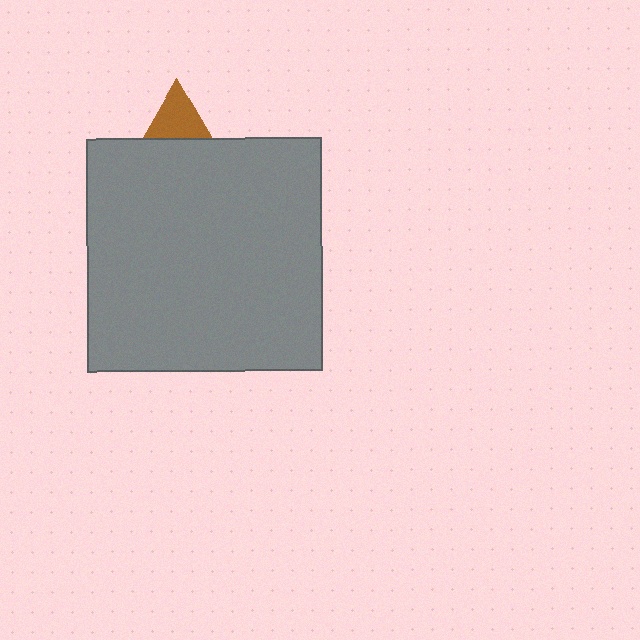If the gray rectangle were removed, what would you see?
You would see the complete brown triangle.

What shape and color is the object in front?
The object in front is a gray rectangle.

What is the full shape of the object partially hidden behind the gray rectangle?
The partially hidden object is a brown triangle.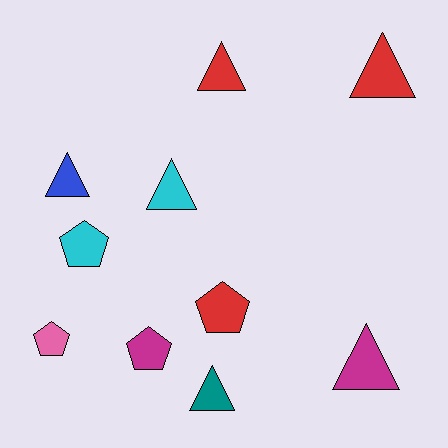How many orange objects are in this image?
There are no orange objects.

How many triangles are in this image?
There are 6 triangles.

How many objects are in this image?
There are 10 objects.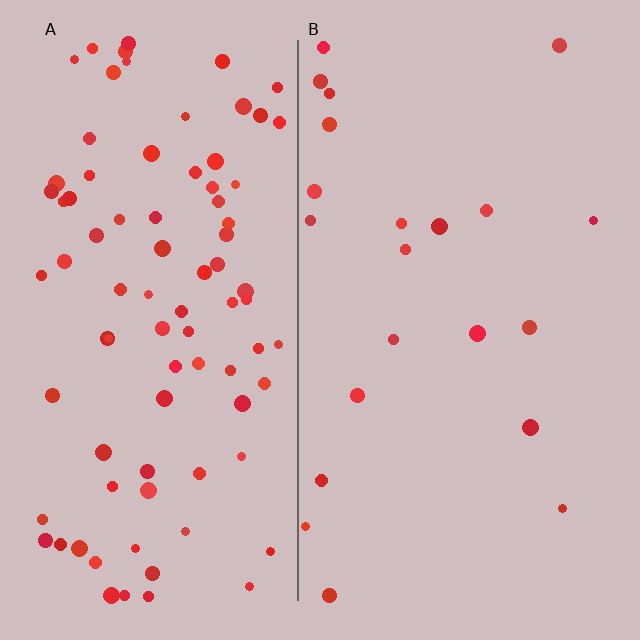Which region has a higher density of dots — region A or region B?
A (the left).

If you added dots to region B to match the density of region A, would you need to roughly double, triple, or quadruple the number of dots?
Approximately quadruple.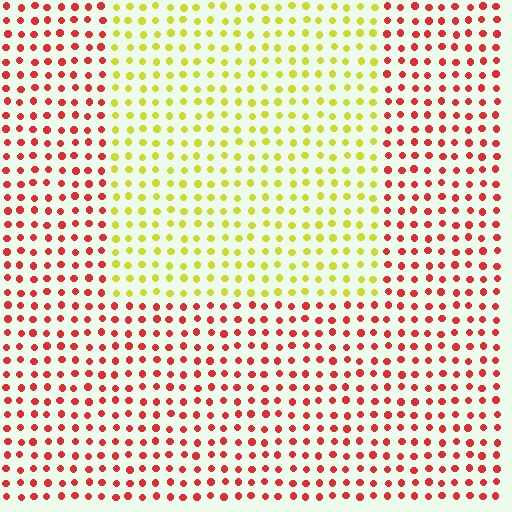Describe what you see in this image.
The image is filled with small red elements in a uniform arrangement. A rectangle-shaped region is visible where the elements are tinted to a slightly different hue, forming a subtle color boundary.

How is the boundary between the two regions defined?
The boundary is defined purely by a slight shift in hue (about 68 degrees). Spacing, size, and orientation are identical on both sides.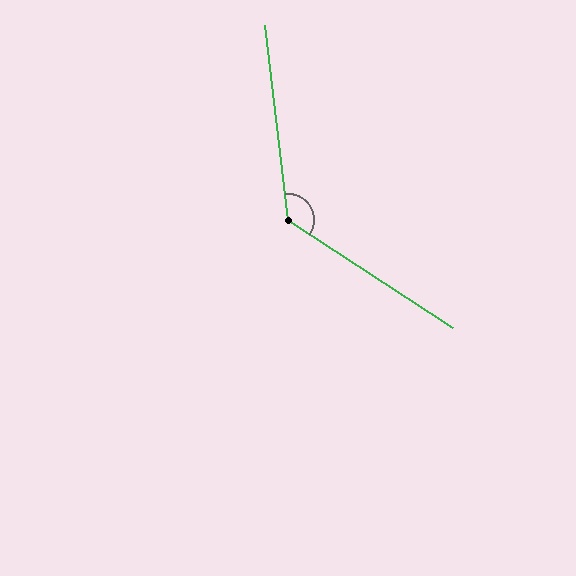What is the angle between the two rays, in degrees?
Approximately 130 degrees.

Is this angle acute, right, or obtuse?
It is obtuse.